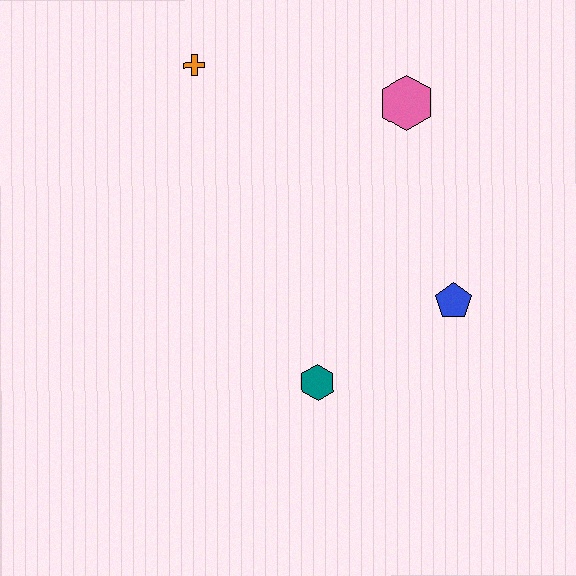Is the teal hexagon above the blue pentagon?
No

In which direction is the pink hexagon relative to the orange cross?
The pink hexagon is to the right of the orange cross.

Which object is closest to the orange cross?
The pink hexagon is closest to the orange cross.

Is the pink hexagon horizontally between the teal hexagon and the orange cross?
No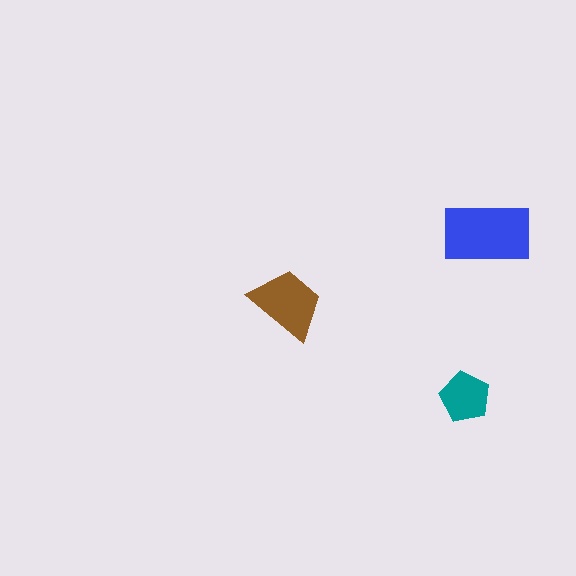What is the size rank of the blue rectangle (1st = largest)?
1st.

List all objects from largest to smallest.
The blue rectangle, the brown trapezoid, the teal pentagon.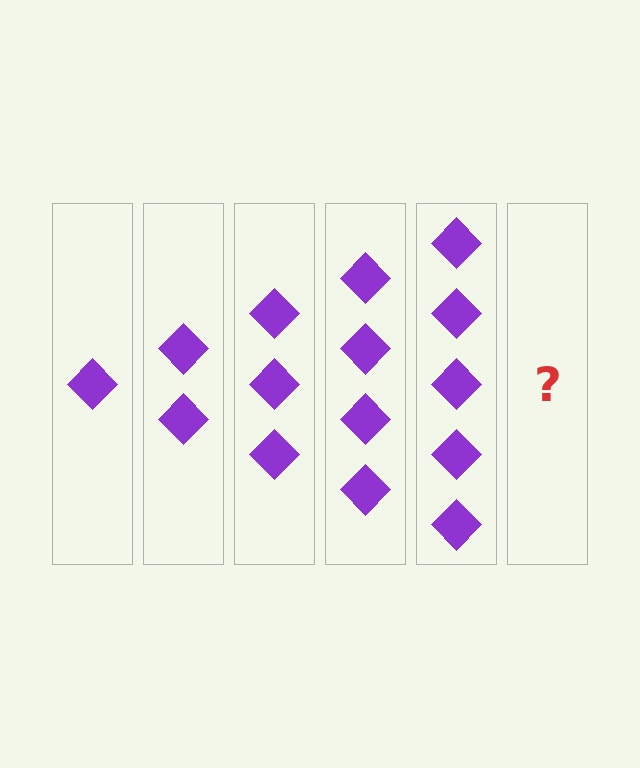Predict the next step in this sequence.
The next step is 6 diamonds.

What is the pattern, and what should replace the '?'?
The pattern is that each step adds one more diamond. The '?' should be 6 diamonds.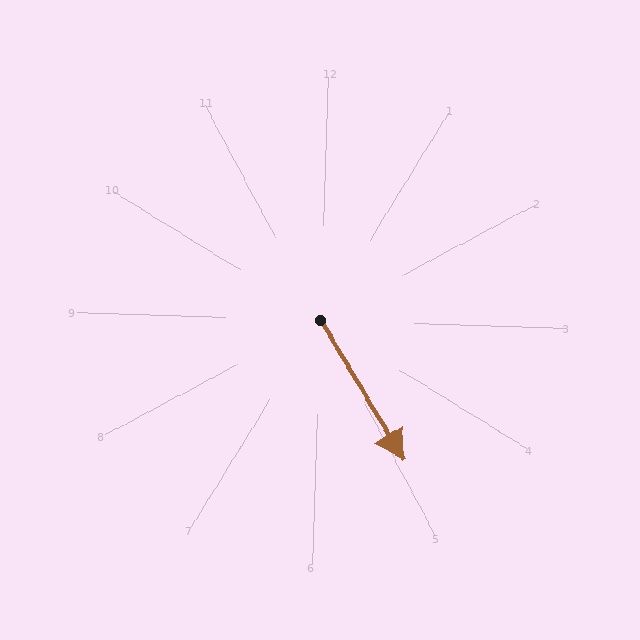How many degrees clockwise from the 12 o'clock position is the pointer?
Approximately 147 degrees.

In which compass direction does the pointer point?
Southeast.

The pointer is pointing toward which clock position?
Roughly 5 o'clock.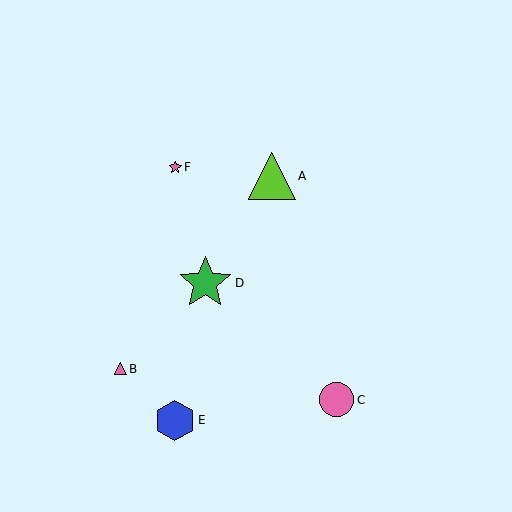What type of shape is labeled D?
Shape D is a green star.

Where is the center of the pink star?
The center of the pink star is at (175, 167).